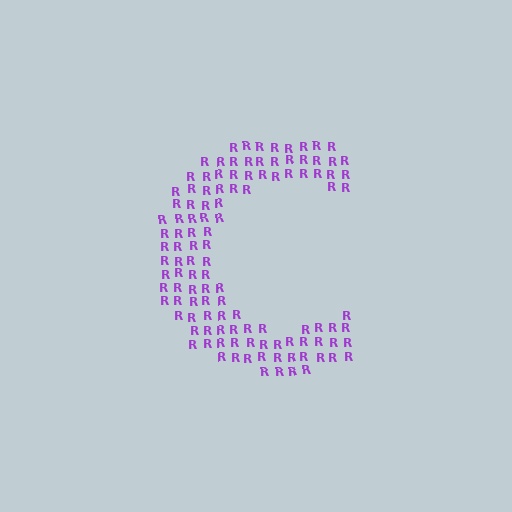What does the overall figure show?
The overall figure shows the letter C.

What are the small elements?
The small elements are letter R's.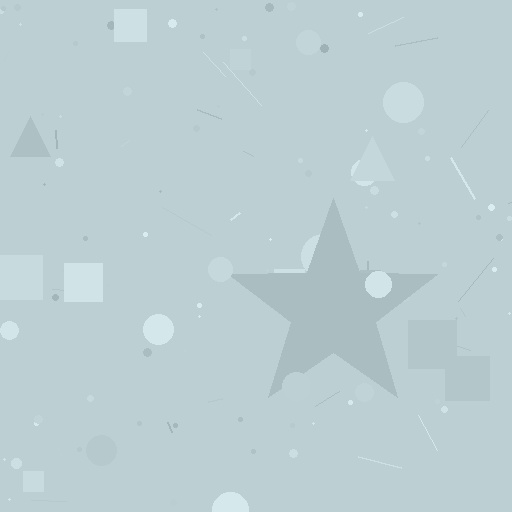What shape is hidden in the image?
A star is hidden in the image.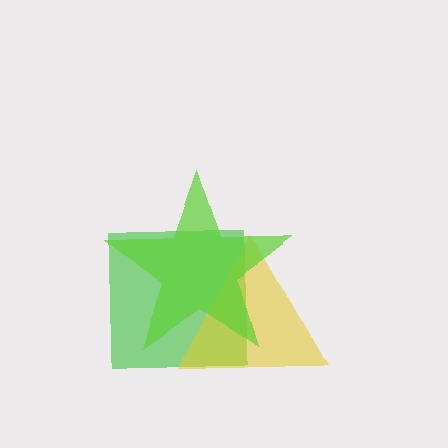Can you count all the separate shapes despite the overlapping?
Yes, there are 3 separate shapes.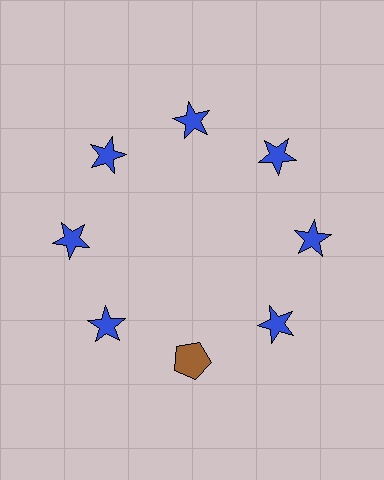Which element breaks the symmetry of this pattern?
The brown pentagon at roughly the 6 o'clock position breaks the symmetry. All other shapes are blue stars.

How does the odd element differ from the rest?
It differs in both color (brown instead of blue) and shape (pentagon instead of star).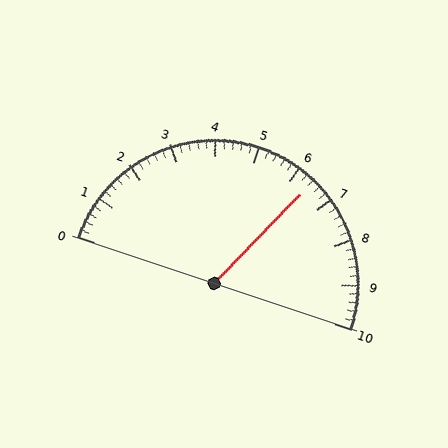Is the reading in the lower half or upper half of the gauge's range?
The reading is in the upper half of the range (0 to 10).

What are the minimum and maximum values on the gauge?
The gauge ranges from 0 to 10.